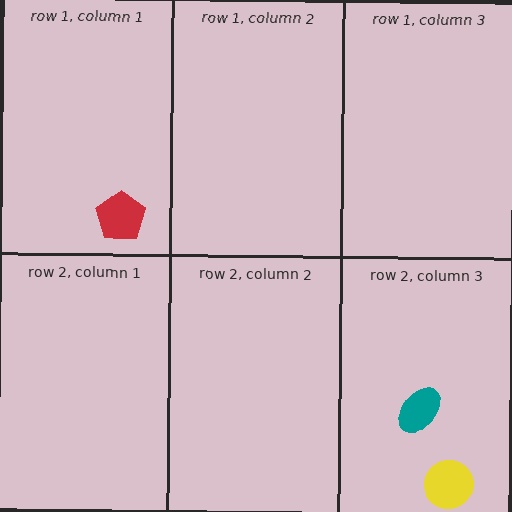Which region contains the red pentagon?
The row 1, column 1 region.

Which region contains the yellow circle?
The row 2, column 3 region.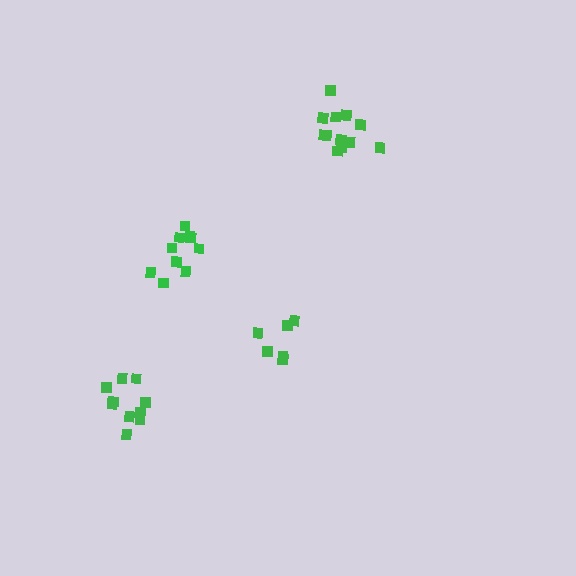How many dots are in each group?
Group 1: 10 dots, Group 2: 10 dots, Group 3: 12 dots, Group 4: 6 dots (38 total).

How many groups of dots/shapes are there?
There are 4 groups.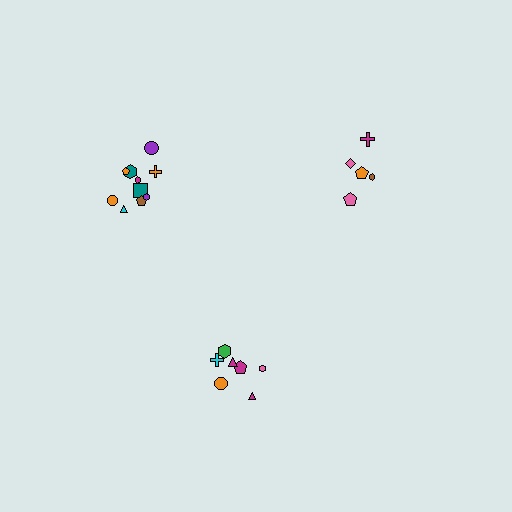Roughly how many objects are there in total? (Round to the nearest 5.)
Roughly 20 objects in total.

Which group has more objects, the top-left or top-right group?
The top-left group.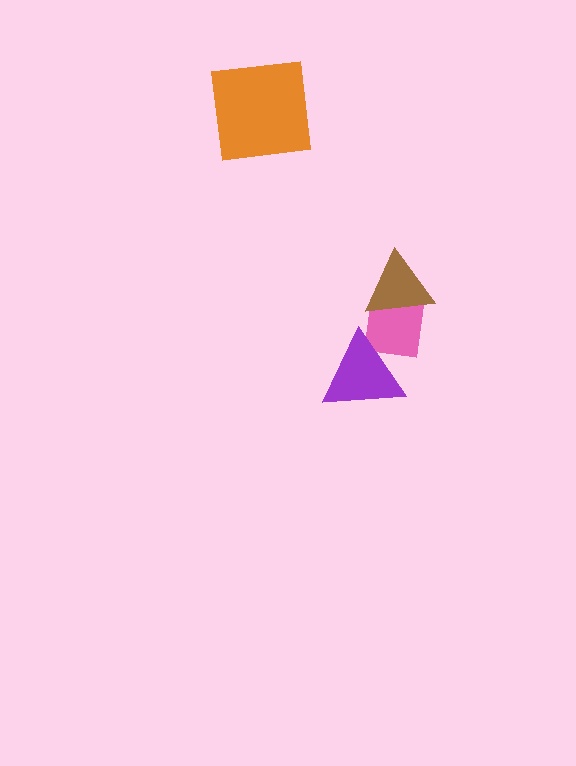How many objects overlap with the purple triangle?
1 object overlaps with the purple triangle.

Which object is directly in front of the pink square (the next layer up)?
The purple triangle is directly in front of the pink square.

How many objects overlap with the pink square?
2 objects overlap with the pink square.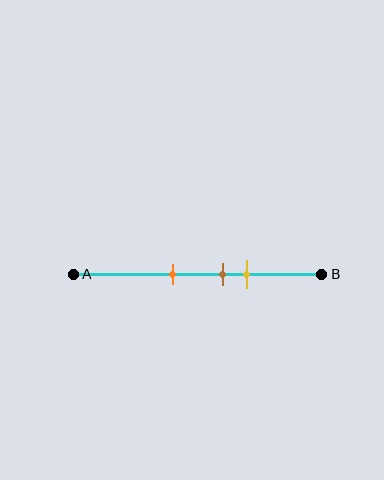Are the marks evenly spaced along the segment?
Yes, the marks are approximately evenly spaced.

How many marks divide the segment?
There are 3 marks dividing the segment.